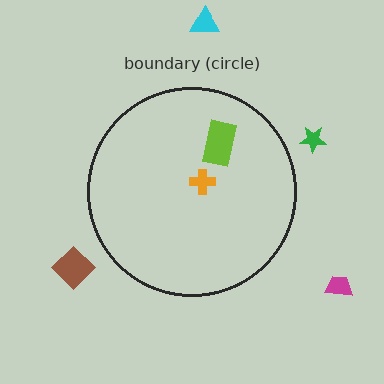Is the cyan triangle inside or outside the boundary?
Outside.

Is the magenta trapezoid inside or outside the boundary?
Outside.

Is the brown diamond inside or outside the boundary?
Outside.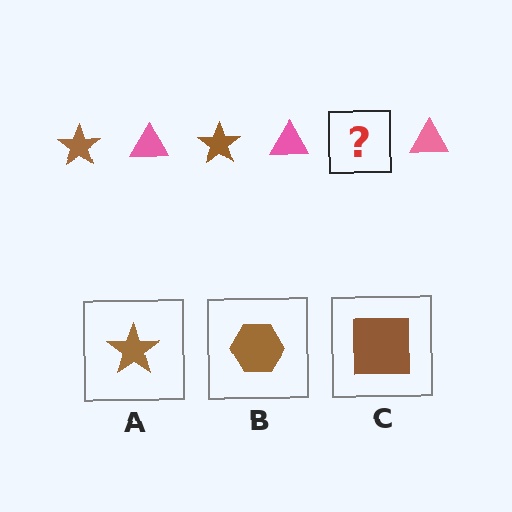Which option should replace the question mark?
Option A.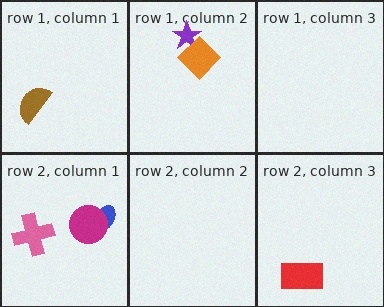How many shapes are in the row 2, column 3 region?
1.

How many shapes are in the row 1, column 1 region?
1.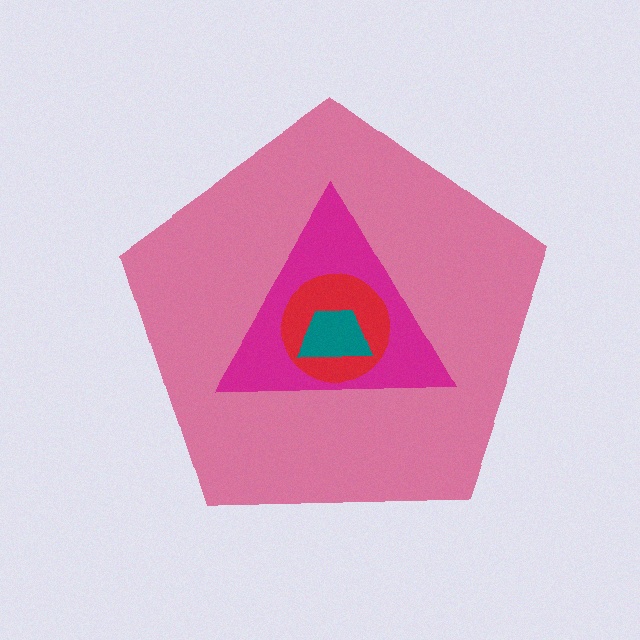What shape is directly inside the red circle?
The teal trapezoid.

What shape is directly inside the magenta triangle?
The red circle.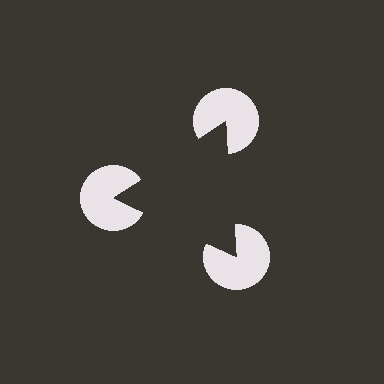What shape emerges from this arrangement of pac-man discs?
An illusory triangle — its edges are inferred from the aligned wedge cuts in the pac-man discs, not physically drawn.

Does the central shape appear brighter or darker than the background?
It typically appears slightly darker than the background, even though no actual brightness change is drawn.